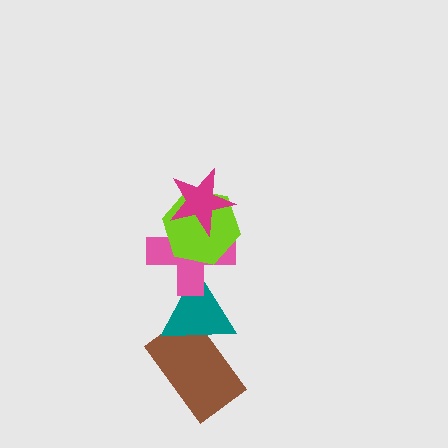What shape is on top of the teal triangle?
The pink cross is on top of the teal triangle.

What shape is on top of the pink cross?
The lime hexagon is on top of the pink cross.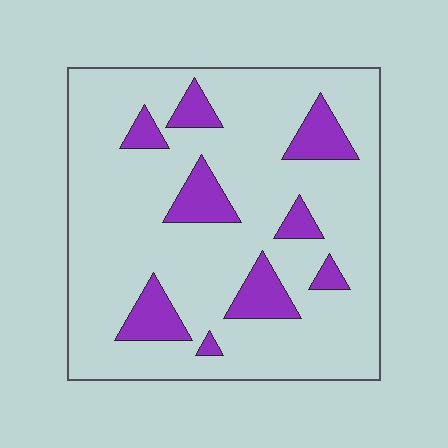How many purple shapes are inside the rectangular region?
9.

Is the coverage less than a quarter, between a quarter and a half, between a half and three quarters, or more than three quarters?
Less than a quarter.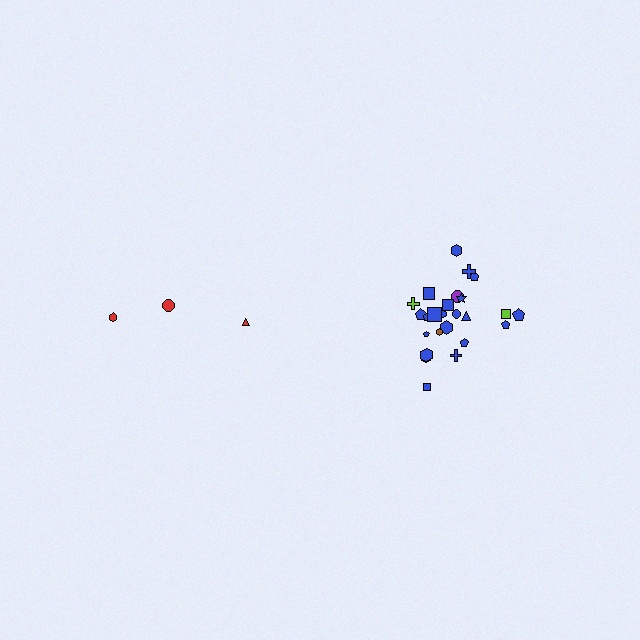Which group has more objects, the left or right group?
The right group.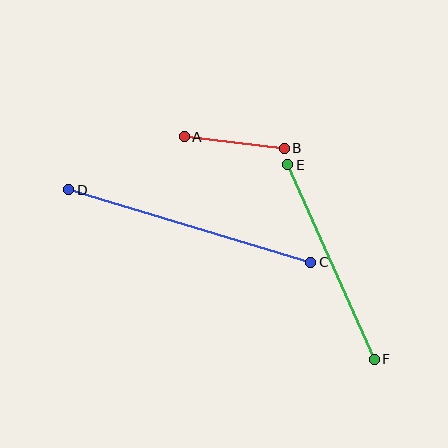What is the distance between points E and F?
The distance is approximately 213 pixels.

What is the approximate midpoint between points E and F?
The midpoint is at approximately (331, 262) pixels.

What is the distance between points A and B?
The distance is approximately 100 pixels.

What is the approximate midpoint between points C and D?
The midpoint is at approximately (190, 226) pixels.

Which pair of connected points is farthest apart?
Points C and D are farthest apart.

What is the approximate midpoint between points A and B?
The midpoint is at approximately (234, 143) pixels.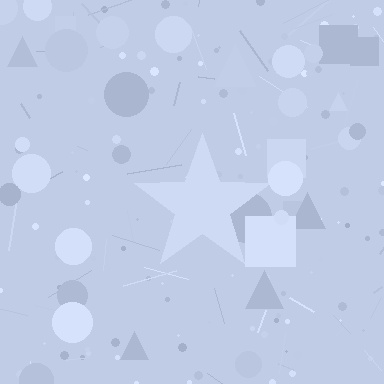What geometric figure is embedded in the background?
A star is embedded in the background.